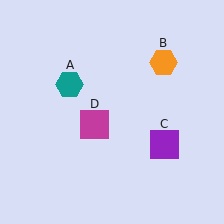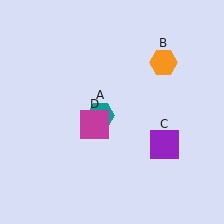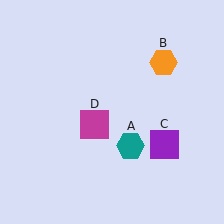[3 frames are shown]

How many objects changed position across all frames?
1 object changed position: teal hexagon (object A).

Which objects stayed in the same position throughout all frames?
Orange hexagon (object B) and purple square (object C) and magenta square (object D) remained stationary.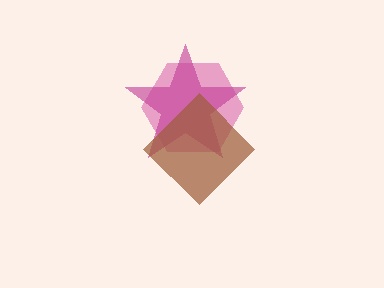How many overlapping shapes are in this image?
There are 3 overlapping shapes in the image.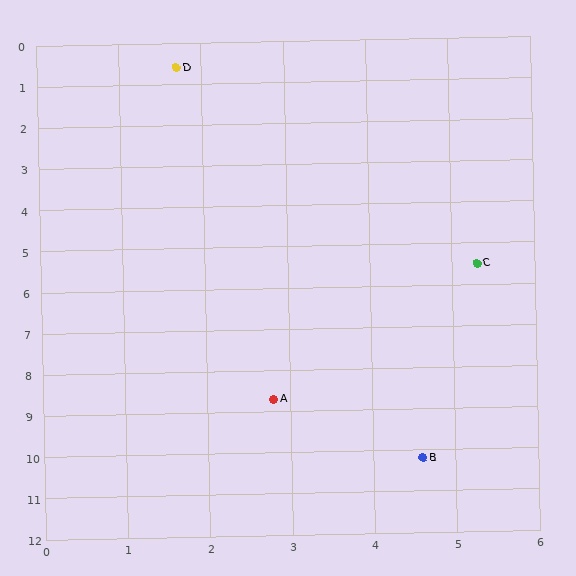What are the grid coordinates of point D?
Point D is at approximately (1.7, 0.6).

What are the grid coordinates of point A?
Point A is at approximately (2.8, 8.7).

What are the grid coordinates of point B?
Point B is at approximately (4.6, 10.2).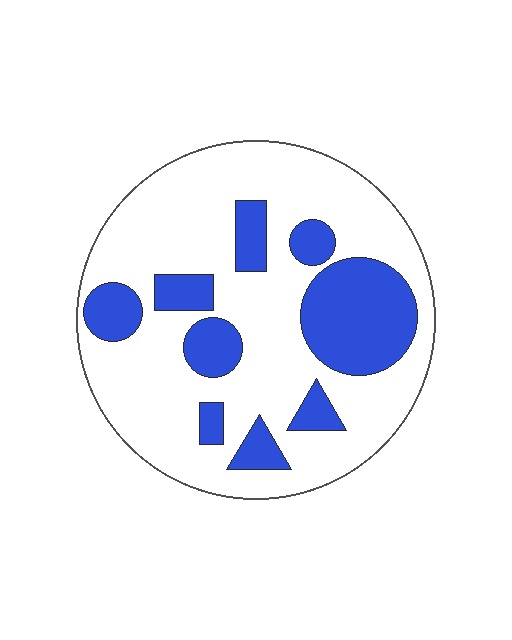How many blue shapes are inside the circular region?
9.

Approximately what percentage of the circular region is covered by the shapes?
Approximately 25%.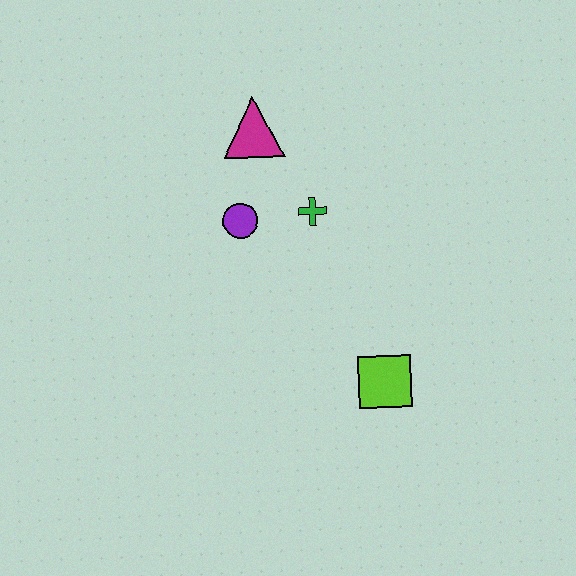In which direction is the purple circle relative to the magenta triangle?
The purple circle is below the magenta triangle.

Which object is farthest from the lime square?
The magenta triangle is farthest from the lime square.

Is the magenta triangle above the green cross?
Yes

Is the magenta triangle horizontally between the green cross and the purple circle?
Yes